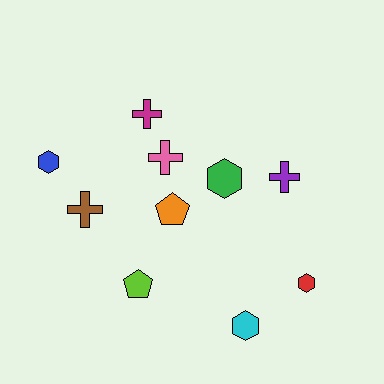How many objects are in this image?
There are 10 objects.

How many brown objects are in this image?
There is 1 brown object.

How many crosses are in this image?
There are 4 crosses.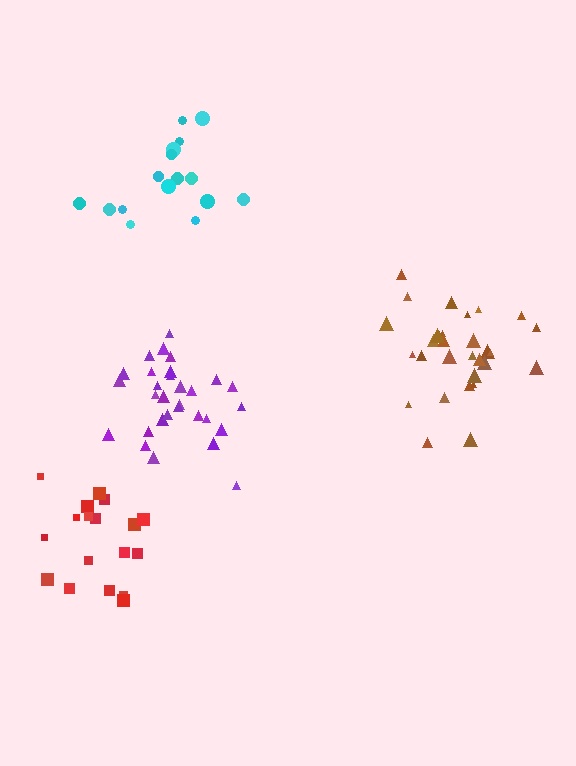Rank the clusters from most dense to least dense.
purple, brown, cyan, red.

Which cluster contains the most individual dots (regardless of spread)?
Brown (31).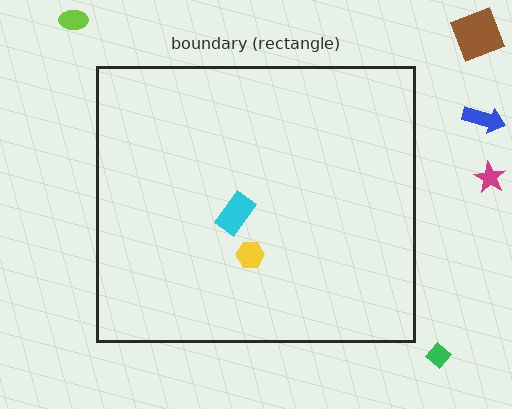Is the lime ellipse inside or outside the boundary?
Outside.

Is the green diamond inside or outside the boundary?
Outside.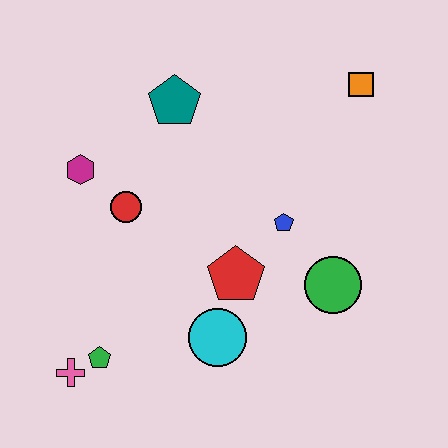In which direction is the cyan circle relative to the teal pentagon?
The cyan circle is below the teal pentagon.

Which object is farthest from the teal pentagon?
The pink cross is farthest from the teal pentagon.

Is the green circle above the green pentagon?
Yes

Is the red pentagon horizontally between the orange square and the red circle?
Yes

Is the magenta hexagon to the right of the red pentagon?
No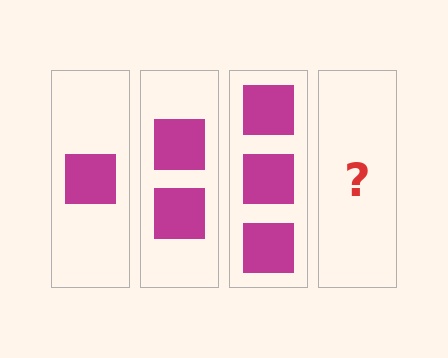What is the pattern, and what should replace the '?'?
The pattern is that each step adds one more square. The '?' should be 4 squares.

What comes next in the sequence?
The next element should be 4 squares.